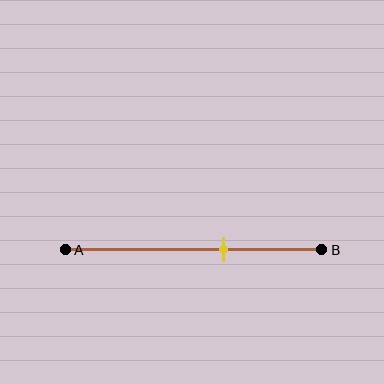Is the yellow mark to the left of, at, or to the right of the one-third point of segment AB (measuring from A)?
The yellow mark is to the right of the one-third point of segment AB.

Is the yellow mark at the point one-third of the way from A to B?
No, the mark is at about 60% from A, not at the 33% one-third point.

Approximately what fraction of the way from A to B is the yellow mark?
The yellow mark is approximately 60% of the way from A to B.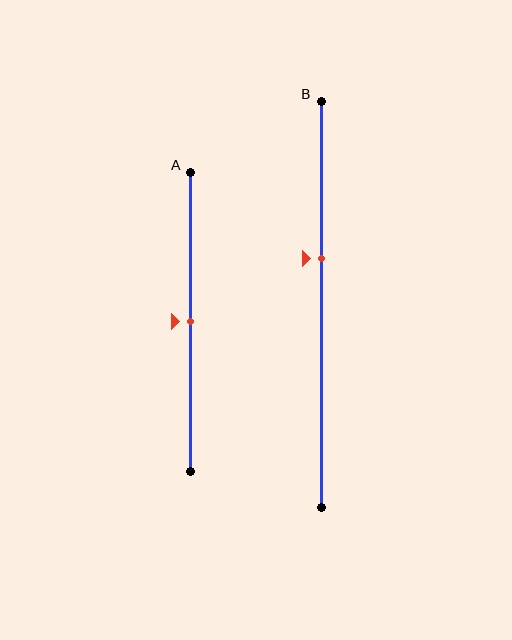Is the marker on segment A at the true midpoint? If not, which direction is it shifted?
Yes, the marker on segment A is at the true midpoint.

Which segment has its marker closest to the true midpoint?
Segment A has its marker closest to the true midpoint.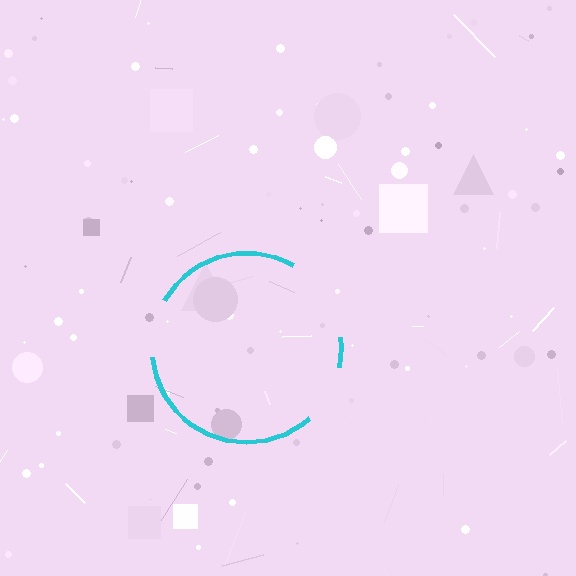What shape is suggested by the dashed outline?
The dashed outline suggests a circle.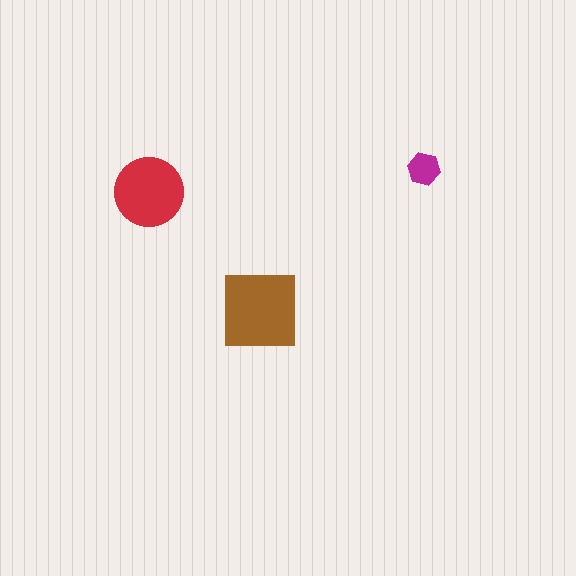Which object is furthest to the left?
The red circle is leftmost.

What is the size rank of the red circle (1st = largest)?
2nd.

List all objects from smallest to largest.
The magenta hexagon, the red circle, the brown square.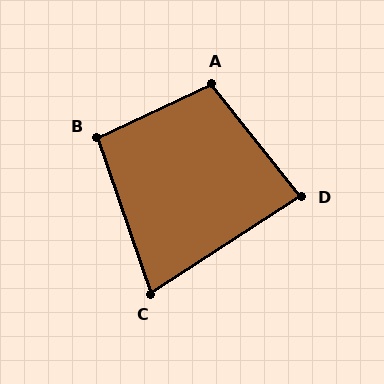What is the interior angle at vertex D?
Approximately 84 degrees (acute).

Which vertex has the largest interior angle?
A, at approximately 103 degrees.